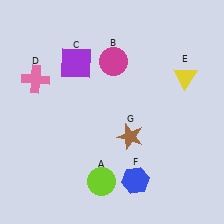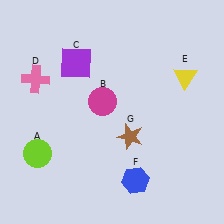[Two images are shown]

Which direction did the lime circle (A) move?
The lime circle (A) moved left.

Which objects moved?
The objects that moved are: the lime circle (A), the magenta circle (B).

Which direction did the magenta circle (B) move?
The magenta circle (B) moved down.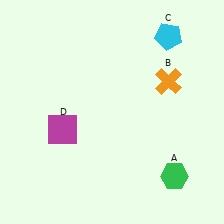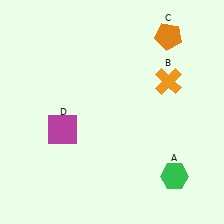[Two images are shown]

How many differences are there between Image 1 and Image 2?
There is 1 difference between the two images.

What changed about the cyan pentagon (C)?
In Image 1, C is cyan. In Image 2, it changed to orange.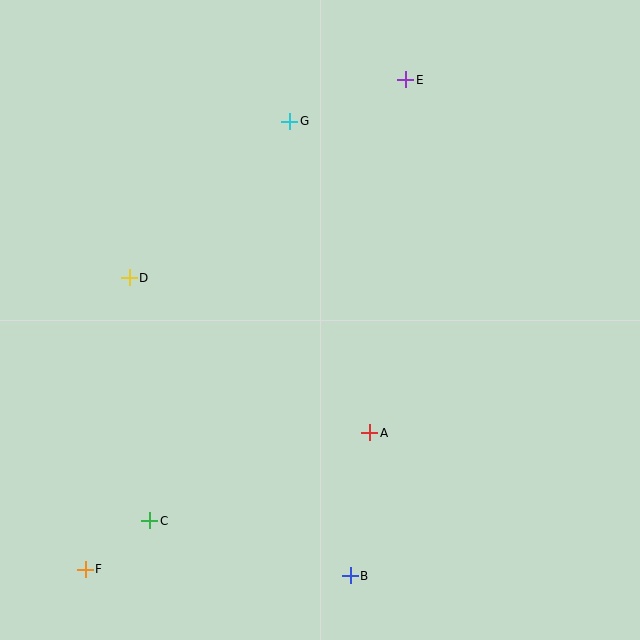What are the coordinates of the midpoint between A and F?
The midpoint between A and F is at (228, 501).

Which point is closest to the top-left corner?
Point D is closest to the top-left corner.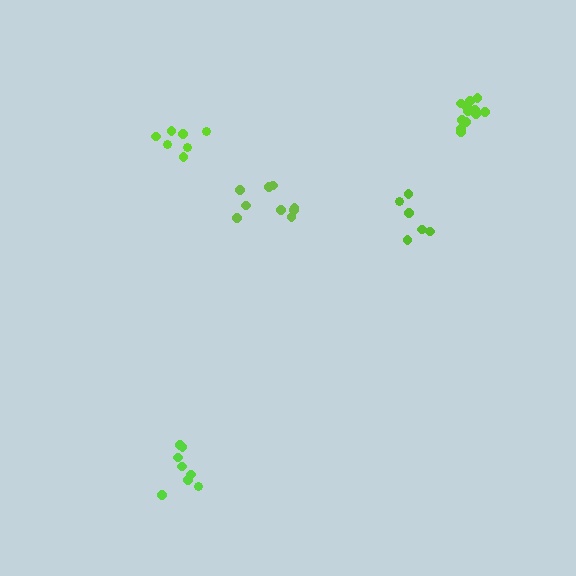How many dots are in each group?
Group 1: 6 dots, Group 2: 9 dots, Group 3: 7 dots, Group 4: 12 dots, Group 5: 8 dots (42 total).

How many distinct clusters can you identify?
There are 5 distinct clusters.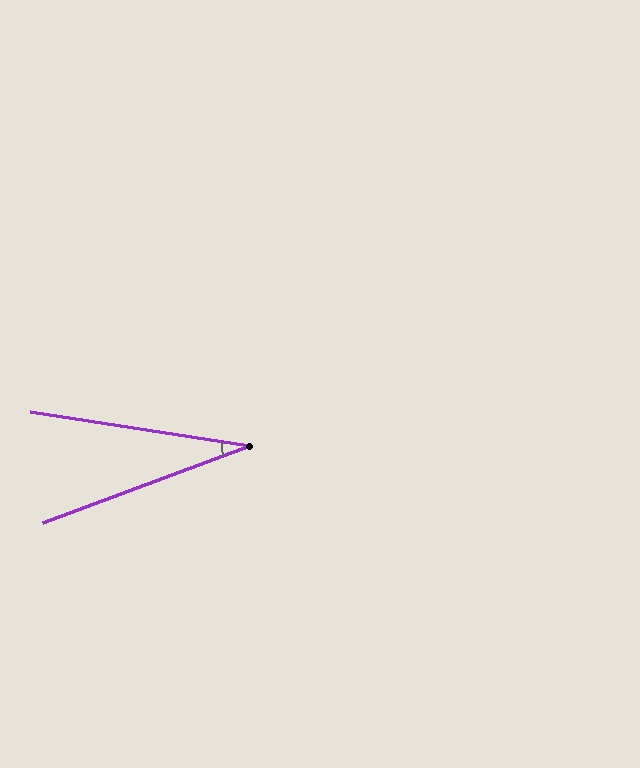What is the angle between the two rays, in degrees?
Approximately 29 degrees.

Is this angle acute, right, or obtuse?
It is acute.